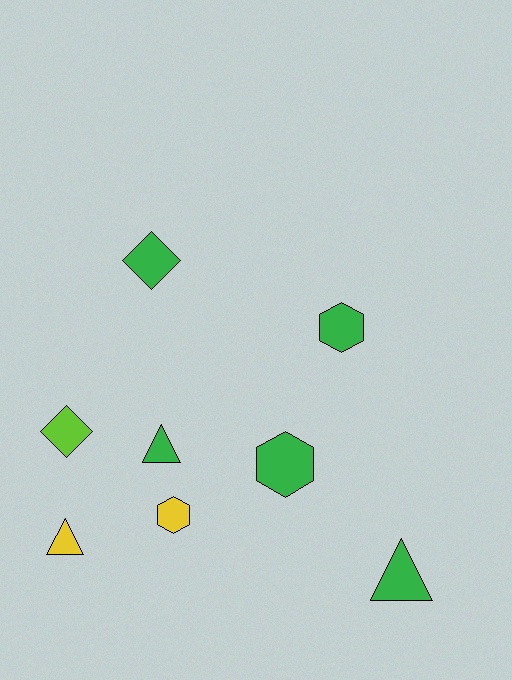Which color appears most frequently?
Green, with 5 objects.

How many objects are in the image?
There are 8 objects.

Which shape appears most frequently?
Hexagon, with 3 objects.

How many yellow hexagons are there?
There is 1 yellow hexagon.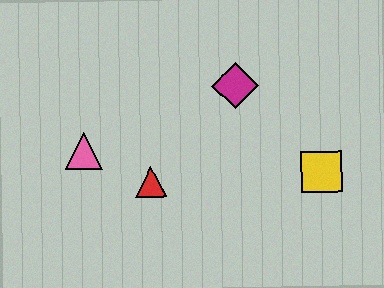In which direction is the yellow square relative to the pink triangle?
The yellow square is to the right of the pink triangle.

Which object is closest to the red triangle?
The pink triangle is closest to the red triangle.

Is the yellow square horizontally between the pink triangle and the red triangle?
No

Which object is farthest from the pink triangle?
The yellow square is farthest from the pink triangle.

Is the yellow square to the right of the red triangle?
Yes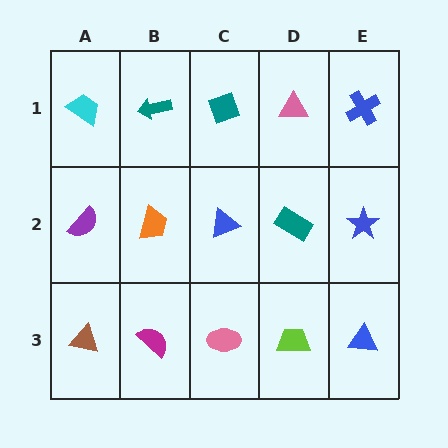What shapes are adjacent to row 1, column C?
A blue triangle (row 2, column C), a teal arrow (row 1, column B), a pink triangle (row 1, column D).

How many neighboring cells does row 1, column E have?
2.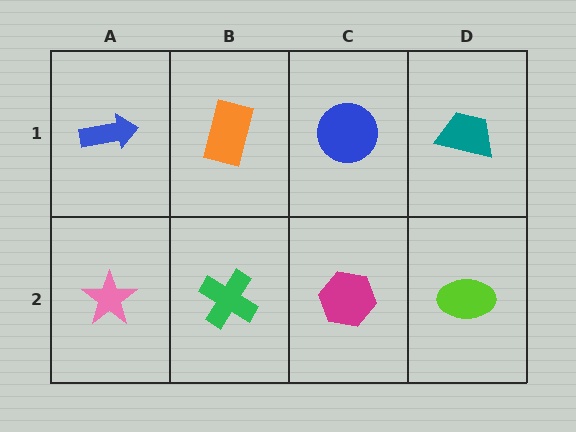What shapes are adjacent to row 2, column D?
A teal trapezoid (row 1, column D), a magenta hexagon (row 2, column C).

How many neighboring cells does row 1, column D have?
2.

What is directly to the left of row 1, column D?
A blue circle.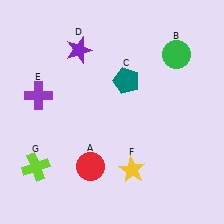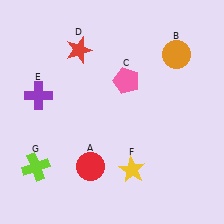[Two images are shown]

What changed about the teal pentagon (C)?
In Image 1, C is teal. In Image 2, it changed to pink.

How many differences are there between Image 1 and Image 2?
There are 3 differences between the two images.